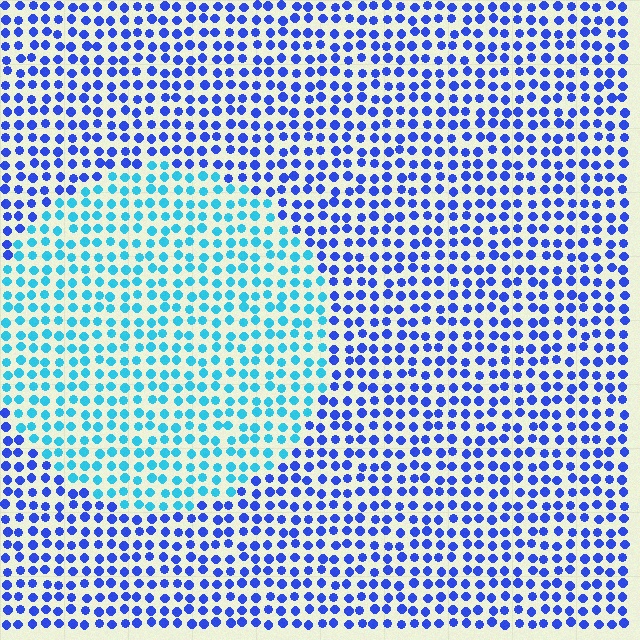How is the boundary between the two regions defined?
The boundary is defined purely by a slight shift in hue (about 42 degrees). Spacing, size, and orientation are identical on both sides.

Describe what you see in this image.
The image is filled with small blue elements in a uniform arrangement. A circle-shaped region is visible where the elements are tinted to a slightly different hue, forming a subtle color boundary.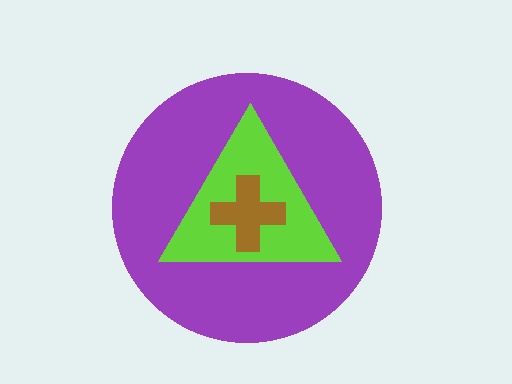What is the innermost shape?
The brown cross.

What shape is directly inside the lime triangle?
The brown cross.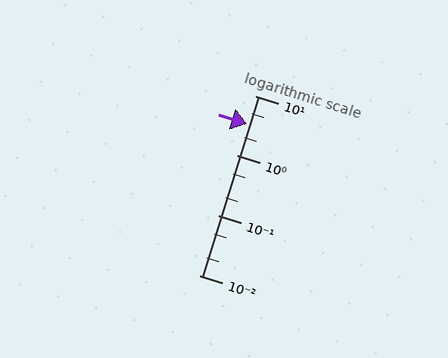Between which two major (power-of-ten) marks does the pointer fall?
The pointer is between 1 and 10.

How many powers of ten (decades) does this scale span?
The scale spans 3 decades, from 0.01 to 10.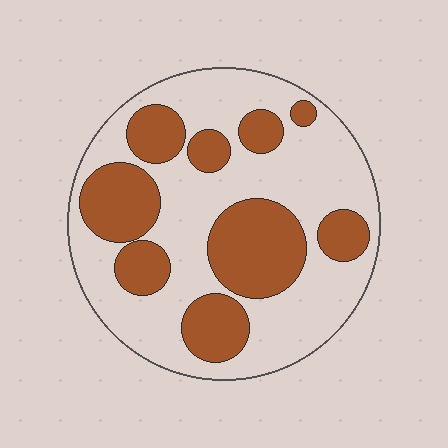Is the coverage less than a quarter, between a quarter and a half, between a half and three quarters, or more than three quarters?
Between a quarter and a half.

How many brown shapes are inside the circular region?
9.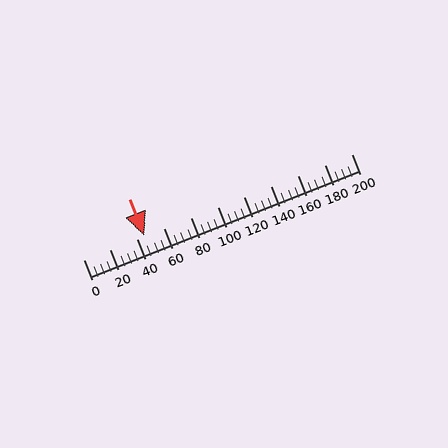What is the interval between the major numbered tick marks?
The major tick marks are spaced 20 units apart.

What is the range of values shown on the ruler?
The ruler shows values from 0 to 200.